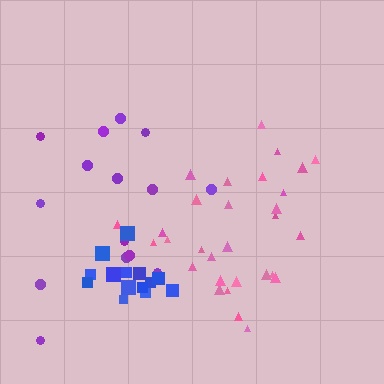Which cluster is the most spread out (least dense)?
Purple.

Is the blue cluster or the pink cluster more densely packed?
Blue.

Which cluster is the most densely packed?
Blue.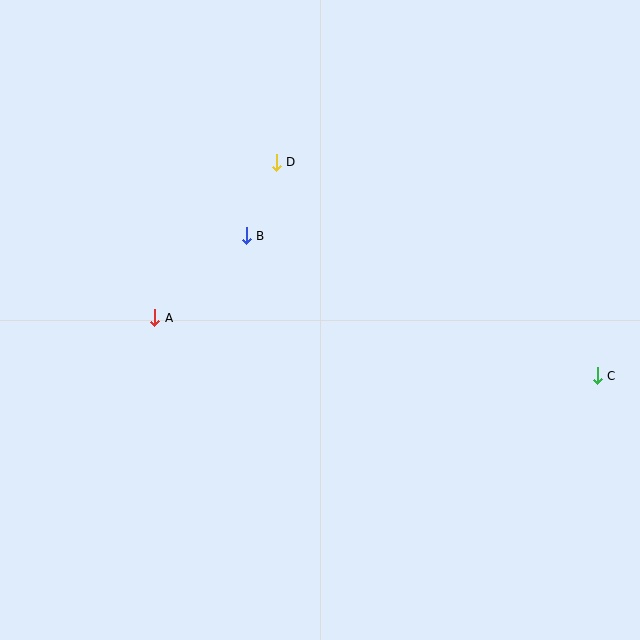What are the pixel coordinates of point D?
Point D is at (276, 162).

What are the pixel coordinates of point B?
Point B is at (246, 236).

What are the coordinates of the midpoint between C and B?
The midpoint between C and B is at (422, 306).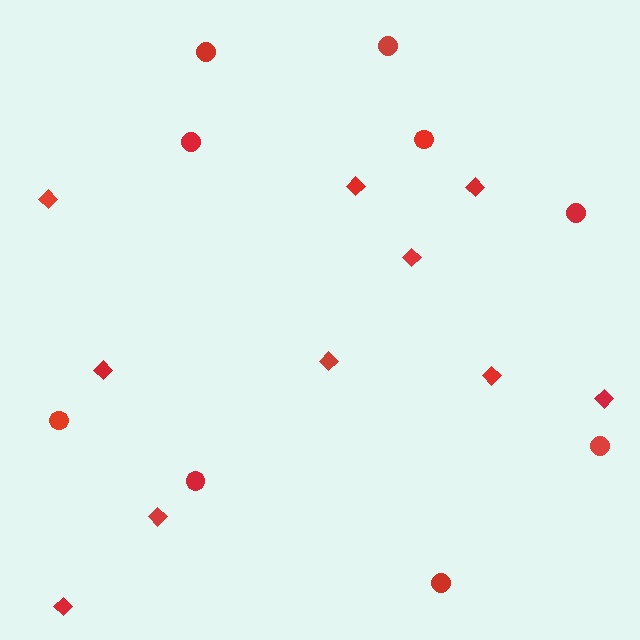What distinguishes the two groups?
There are 2 groups: one group of circles (9) and one group of diamonds (10).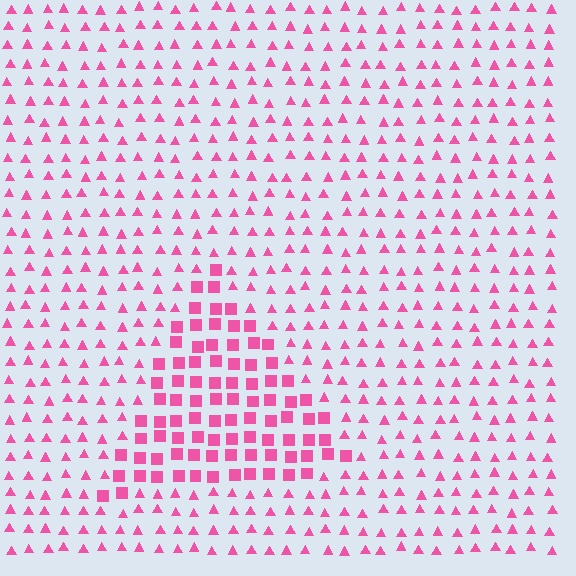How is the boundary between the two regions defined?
The boundary is defined by a change in element shape: squares inside vs. triangles outside. All elements share the same color and spacing.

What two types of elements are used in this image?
The image uses squares inside the triangle region and triangles outside it.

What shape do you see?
I see a triangle.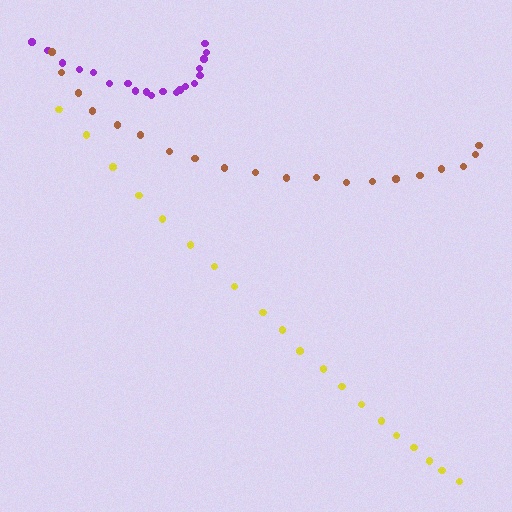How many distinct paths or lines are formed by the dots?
There are 3 distinct paths.